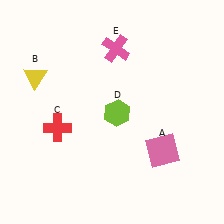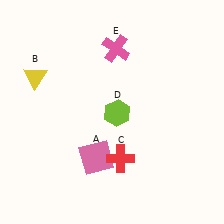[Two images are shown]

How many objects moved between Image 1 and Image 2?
2 objects moved between the two images.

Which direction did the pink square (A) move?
The pink square (A) moved left.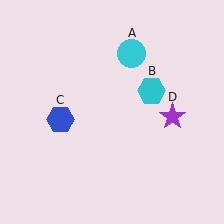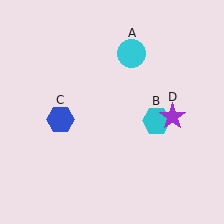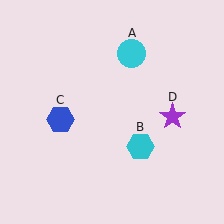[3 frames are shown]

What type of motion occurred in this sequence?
The cyan hexagon (object B) rotated clockwise around the center of the scene.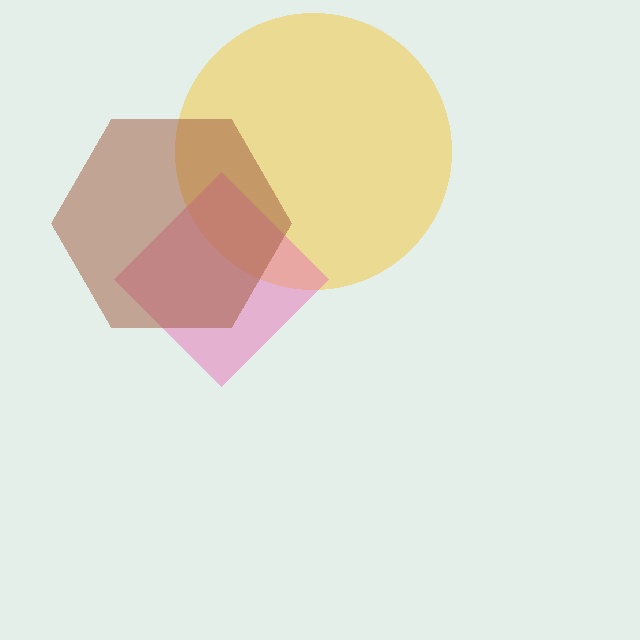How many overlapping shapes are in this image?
There are 3 overlapping shapes in the image.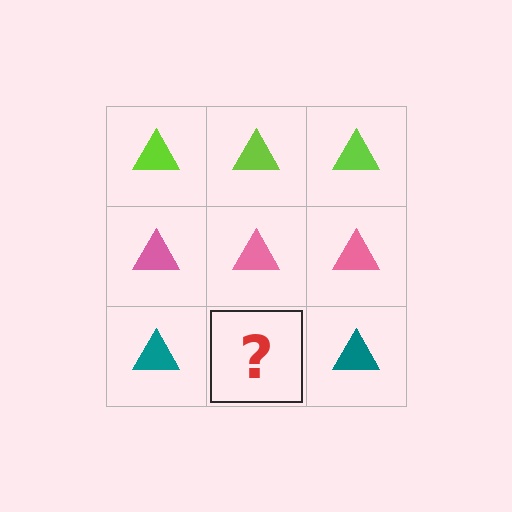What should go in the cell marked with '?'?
The missing cell should contain a teal triangle.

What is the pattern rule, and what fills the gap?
The rule is that each row has a consistent color. The gap should be filled with a teal triangle.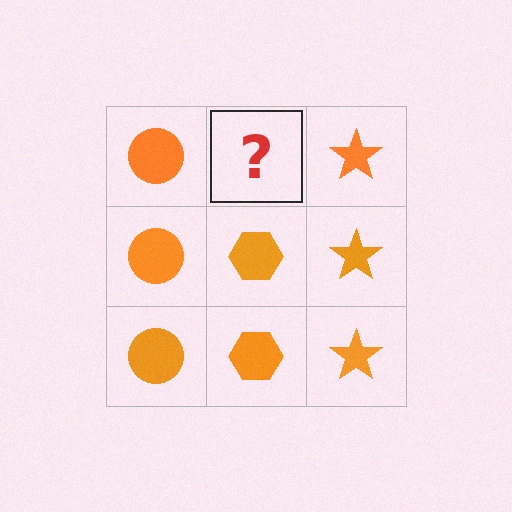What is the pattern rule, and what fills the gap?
The rule is that each column has a consistent shape. The gap should be filled with an orange hexagon.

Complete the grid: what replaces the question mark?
The question mark should be replaced with an orange hexagon.